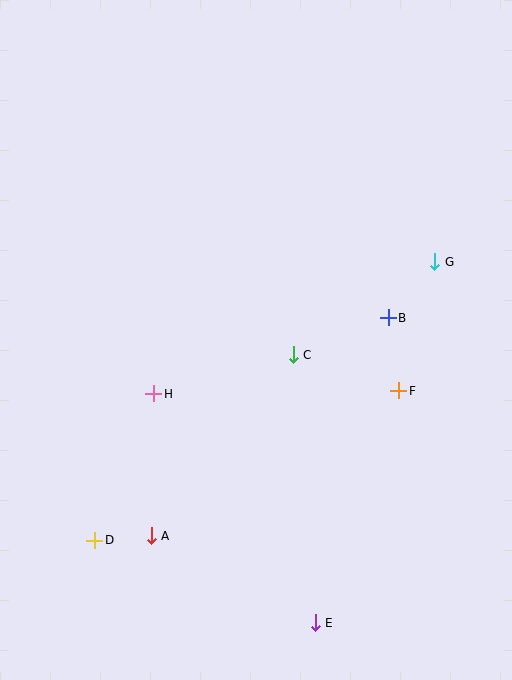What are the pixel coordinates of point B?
Point B is at (388, 318).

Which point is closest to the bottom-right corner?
Point E is closest to the bottom-right corner.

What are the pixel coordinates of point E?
Point E is at (315, 623).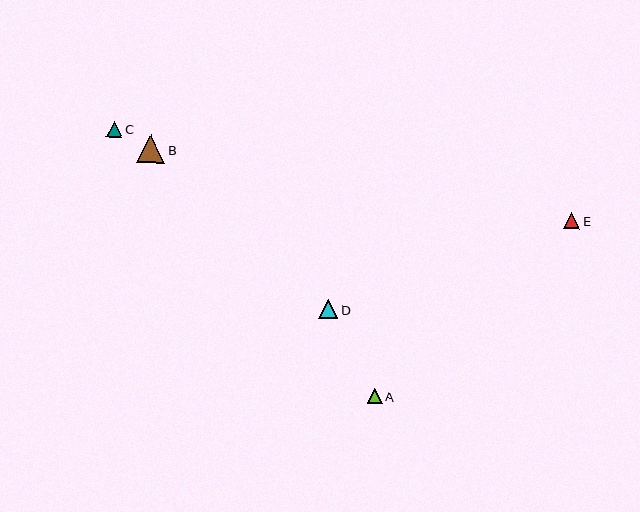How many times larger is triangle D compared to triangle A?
Triangle D is approximately 1.3 times the size of triangle A.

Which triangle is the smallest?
Triangle A is the smallest with a size of approximately 15 pixels.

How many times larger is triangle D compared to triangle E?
Triangle D is approximately 1.2 times the size of triangle E.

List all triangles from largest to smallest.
From largest to smallest: B, D, E, C, A.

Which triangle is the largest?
Triangle B is the largest with a size of approximately 28 pixels.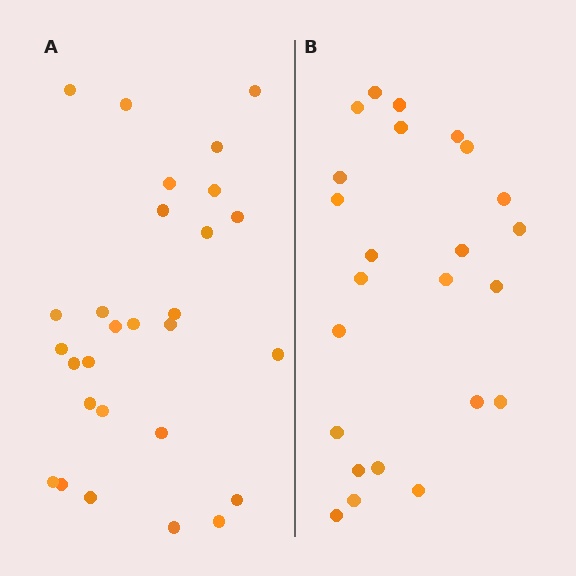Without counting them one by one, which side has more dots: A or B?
Region A (the left region) has more dots.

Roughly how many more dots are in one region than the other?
Region A has about 4 more dots than region B.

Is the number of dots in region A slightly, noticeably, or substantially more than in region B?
Region A has only slightly more — the two regions are fairly close. The ratio is roughly 1.2 to 1.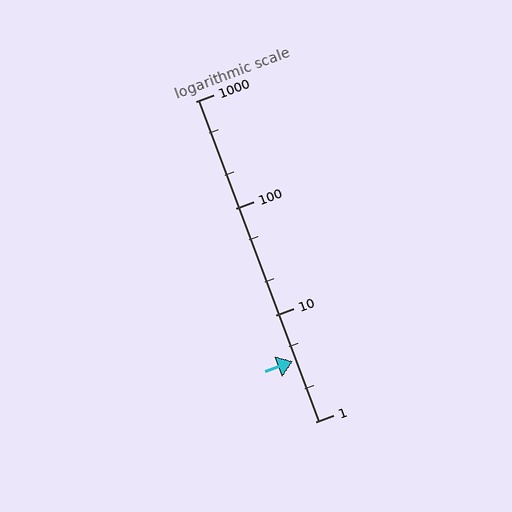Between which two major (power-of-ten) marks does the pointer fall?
The pointer is between 1 and 10.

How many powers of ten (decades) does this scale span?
The scale spans 3 decades, from 1 to 1000.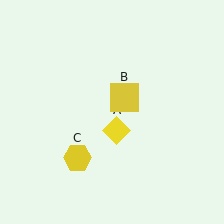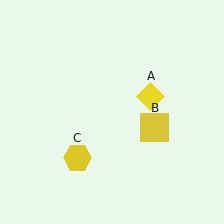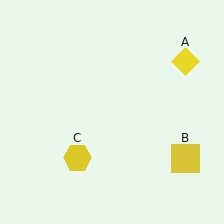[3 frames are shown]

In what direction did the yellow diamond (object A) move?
The yellow diamond (object A) moved up and to the right.